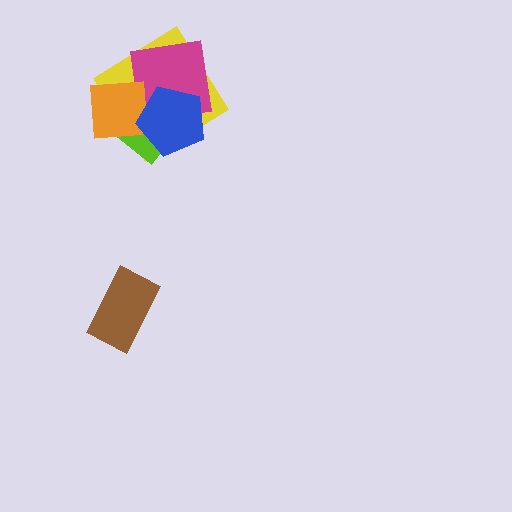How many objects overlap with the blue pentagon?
4 objects overlap with the blue pentagon.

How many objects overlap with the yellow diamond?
4 objects overlap with the yellow diamond.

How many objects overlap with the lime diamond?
4 objects overlap with the lime diamond.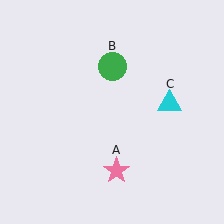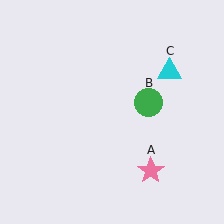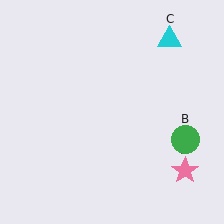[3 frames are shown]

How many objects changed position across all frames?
3 objects changed position: pink star (object A), green circle (object B), cyan triangle (object C).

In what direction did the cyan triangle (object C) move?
The cyan triangle (object C) moved up.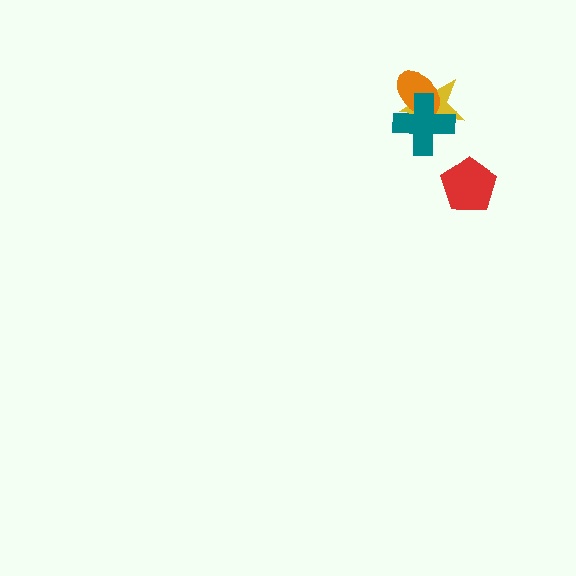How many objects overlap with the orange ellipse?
2 objects overlap with the orange ellipse.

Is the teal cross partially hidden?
No, no other shape covers it.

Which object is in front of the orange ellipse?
The teal cross is in front of the orange ellipse.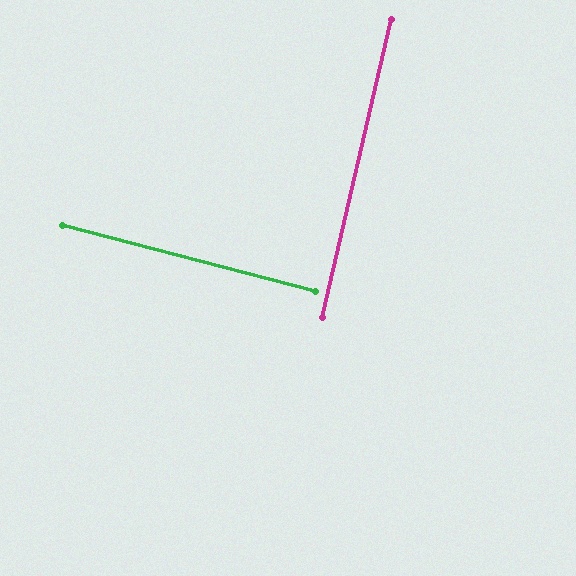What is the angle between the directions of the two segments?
Approximately 88 degrees.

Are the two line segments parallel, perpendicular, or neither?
Perpendicular — they meet at approximately 88°.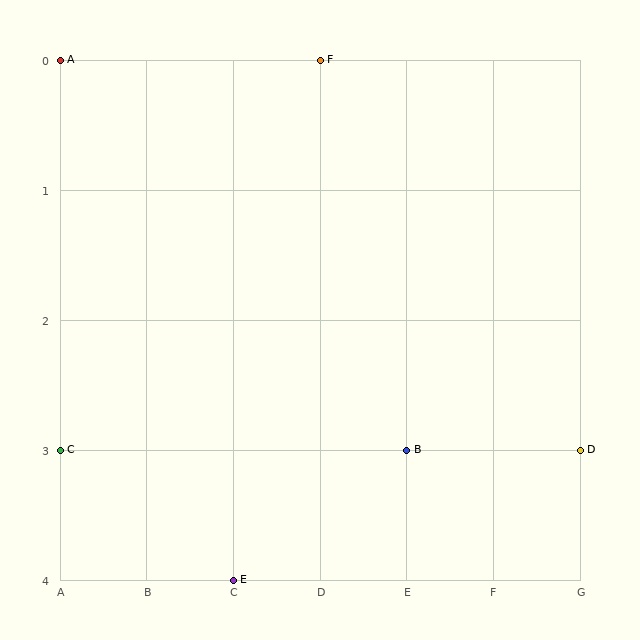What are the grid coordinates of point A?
Point A is at grid coordinates (A, 0).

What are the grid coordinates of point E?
Point E is at grid coordinates (C, 4).